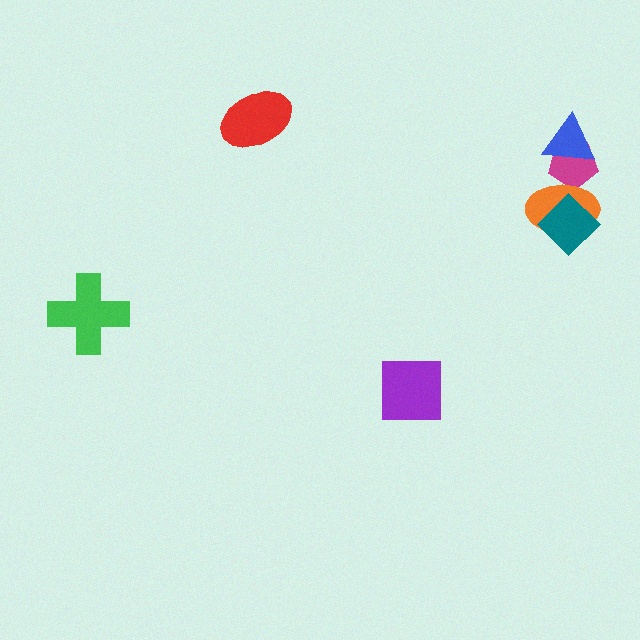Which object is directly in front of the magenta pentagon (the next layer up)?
The orange ellipse is directly in front of the magenta pentagon.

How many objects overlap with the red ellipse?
0 objects overlap with the red ellipse.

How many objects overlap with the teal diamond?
1 object overlaps with the teal diamond.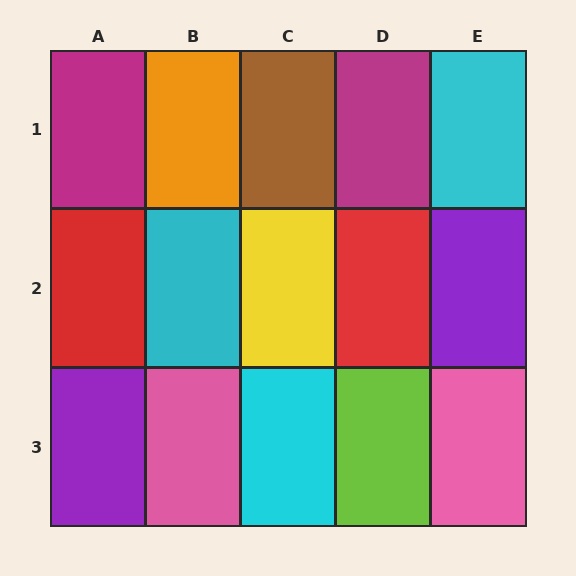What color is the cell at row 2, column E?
Purple.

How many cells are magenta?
2 cells are magenta.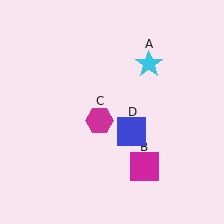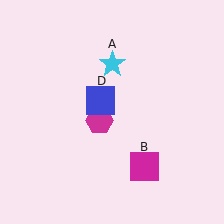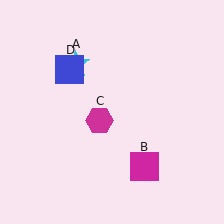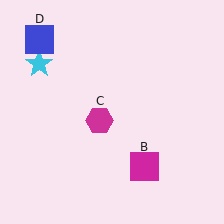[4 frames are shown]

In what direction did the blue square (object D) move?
The blue square (object D) moved up and to the left.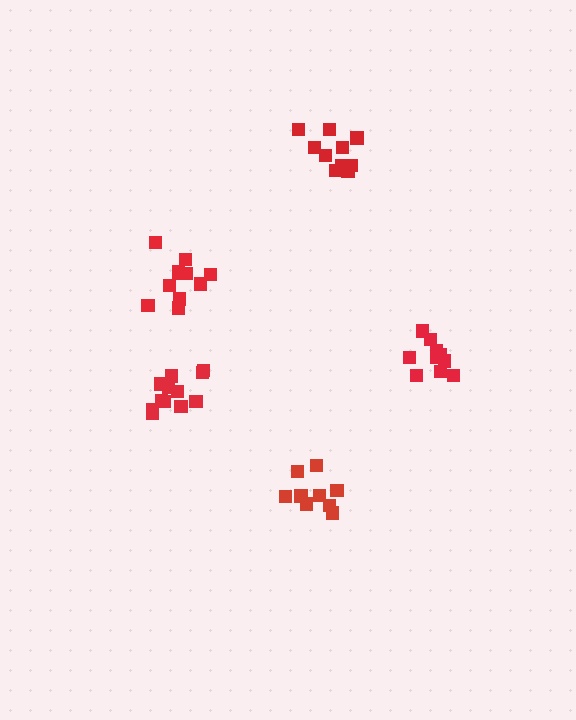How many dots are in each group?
Group 1: 13 dots, Group 2: 11 dots, Group 3: 10 dots, Group 4: 9 dots, Group 5: 12 dots (55 total).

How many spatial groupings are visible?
There are 5 spatial groupings.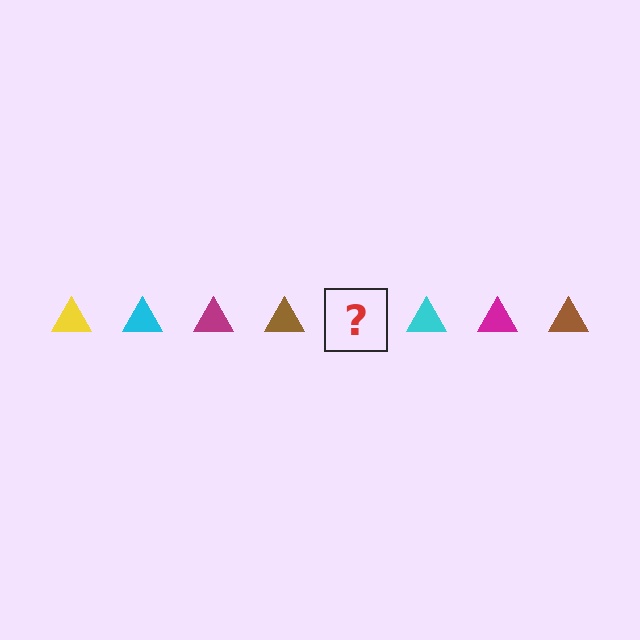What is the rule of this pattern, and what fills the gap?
The rule is that the pattern cycles through yellow, cyan, magenta, brown triangles. The gap should be filled with a yellow triangle.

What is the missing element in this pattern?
The missing element is a yellow triangle.